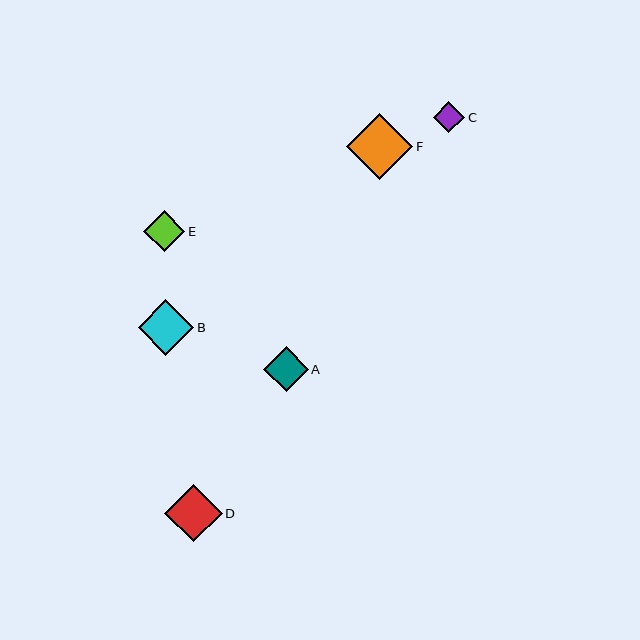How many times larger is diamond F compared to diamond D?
Diamond F is approximately 1.2 times the size of diamond D.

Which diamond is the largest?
Diamond F is the largest with a size of approximately 67 pixels.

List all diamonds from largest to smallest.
From largest to smallest: F, D, B, A, E, C.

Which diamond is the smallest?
Diamond C is the smallest with a size of approximately 32 pixels.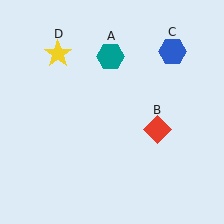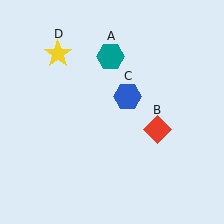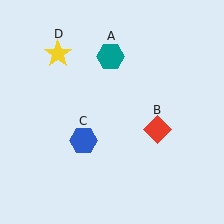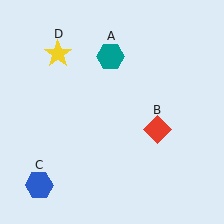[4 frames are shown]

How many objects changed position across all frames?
1 object changed position: blue hexagon (object C).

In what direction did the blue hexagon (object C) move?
The blue hexagon (object C) moved down and to the left.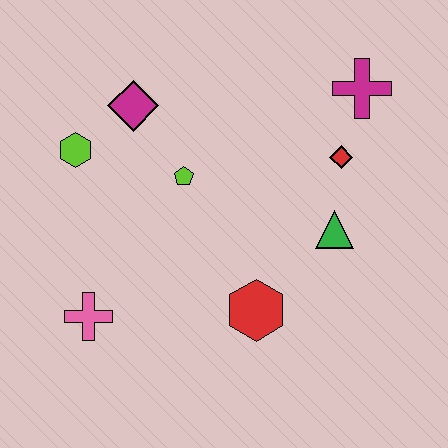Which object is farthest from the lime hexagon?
The magenta cross is farthest from the lime hexagon.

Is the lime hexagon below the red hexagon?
No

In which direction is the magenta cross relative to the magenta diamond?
The magenta cross is to the right of the magenta diamond.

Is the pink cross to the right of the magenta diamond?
No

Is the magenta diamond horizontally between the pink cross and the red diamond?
Yes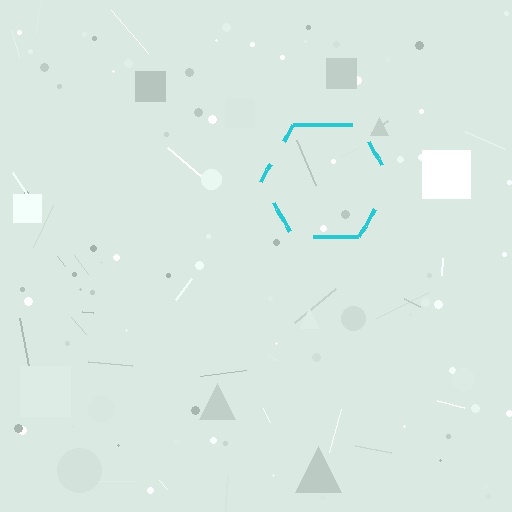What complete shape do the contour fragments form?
The contour fragments form a hexagon.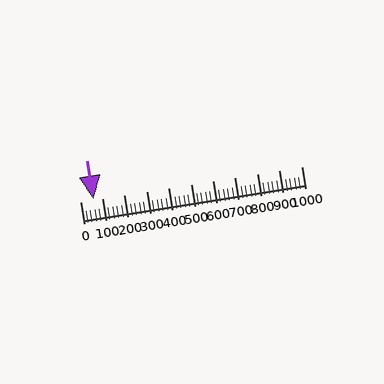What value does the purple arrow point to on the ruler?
The purple arrow points to approximately 60.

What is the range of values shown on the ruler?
The ruler shows values from 0 to 1000.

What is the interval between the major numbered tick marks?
The major tick marks are spaced 100 units apart.